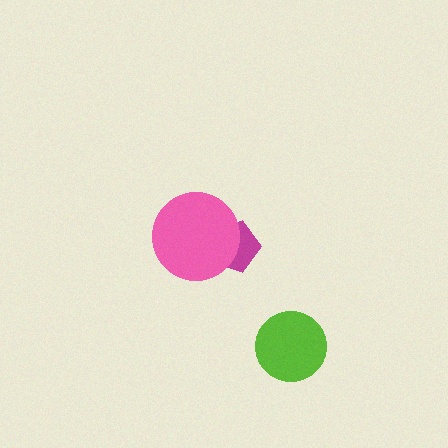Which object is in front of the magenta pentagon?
The pink circle is in front of the magenta pentagon.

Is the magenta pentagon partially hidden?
Yes, it is partially covered by another shape.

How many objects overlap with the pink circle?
1 object overlaps with the pink circle.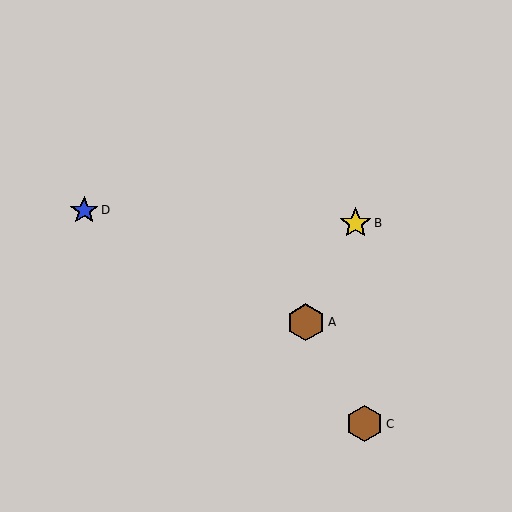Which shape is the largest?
The brown hexagon (labeled A) is the largest.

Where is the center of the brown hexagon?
The center of the brown hexagon is at (364, 424).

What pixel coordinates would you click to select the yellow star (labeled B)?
Click at (355, 223) to select the yellow star B.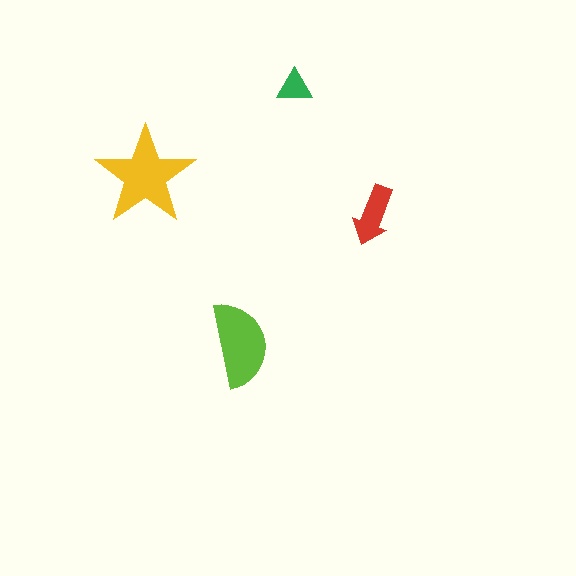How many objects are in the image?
There are 4 objects in the image.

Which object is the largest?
The yellow star.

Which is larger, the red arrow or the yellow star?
The yellow star.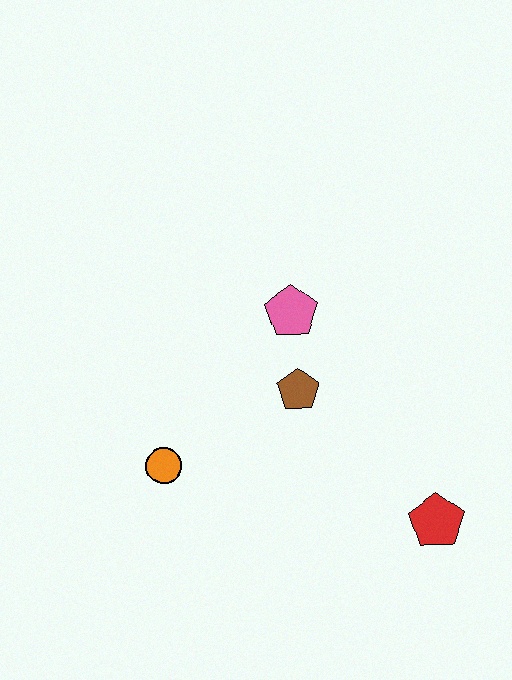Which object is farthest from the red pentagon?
The orange circle is farthest from the red pentagon.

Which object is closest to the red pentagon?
The brown pentagon is closest to the red pentagon.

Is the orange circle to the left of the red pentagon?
Yes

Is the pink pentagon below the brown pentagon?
No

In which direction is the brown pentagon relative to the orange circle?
The brown pentagon is to the right of the orange circle.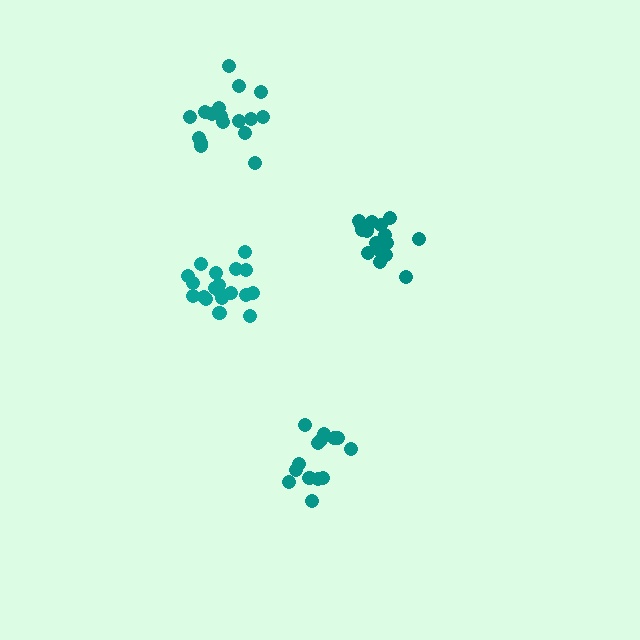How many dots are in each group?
Group 1: 16 dots, Group 2: 17 dots, Group 3: 19 dots, Group 4: 18 dots (70 total).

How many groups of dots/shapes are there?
There are 4 groups.